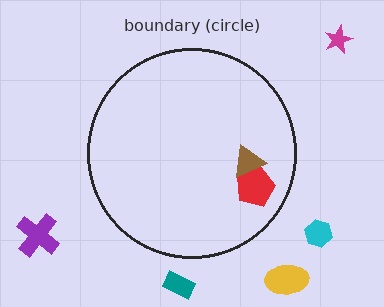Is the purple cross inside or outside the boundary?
Outside.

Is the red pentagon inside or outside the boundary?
Inside.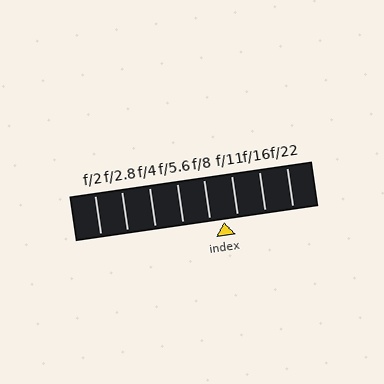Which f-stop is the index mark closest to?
The index mark is closest to f/8.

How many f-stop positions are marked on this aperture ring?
There are 8 f-stop positions marked.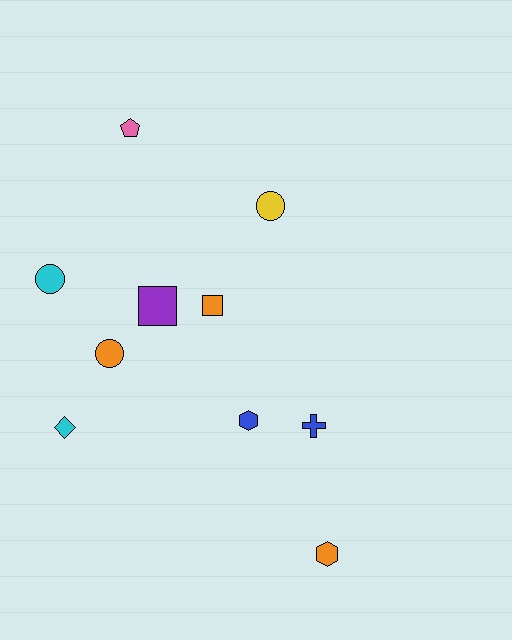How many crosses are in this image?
There is 1 cross.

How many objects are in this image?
There are 10 objects.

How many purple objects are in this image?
There is 1 purple object.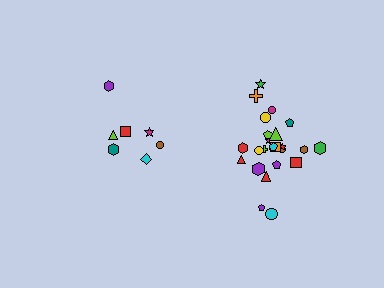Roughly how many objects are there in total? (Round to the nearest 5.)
Roughly 30 objects in total.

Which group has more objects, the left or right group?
The right group.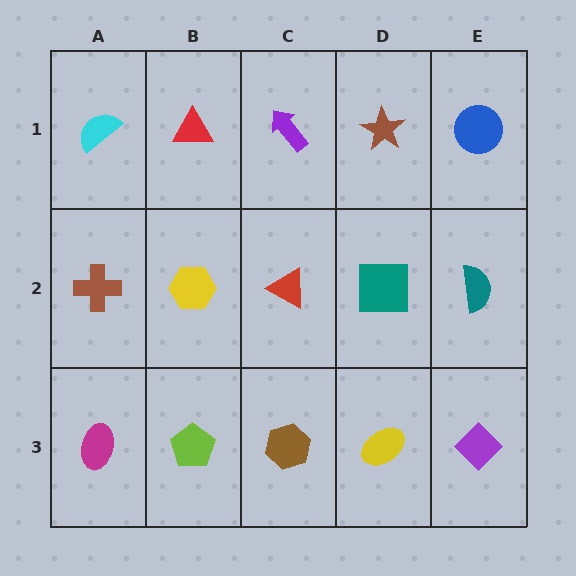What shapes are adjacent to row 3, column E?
A teal semicircle (row 2, column E), a yellow ellipse (row 3, column D).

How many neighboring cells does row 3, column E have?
2.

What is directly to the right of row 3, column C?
A yellow ellipse.